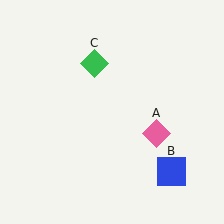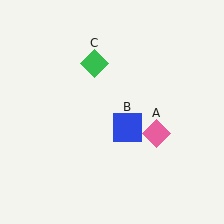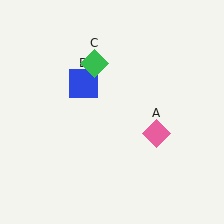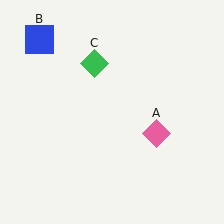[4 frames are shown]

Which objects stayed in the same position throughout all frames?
Pink diamond (object A) and green diamond (object C) remained stationary.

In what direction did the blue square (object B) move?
The blue square (object B) moved up and to the left.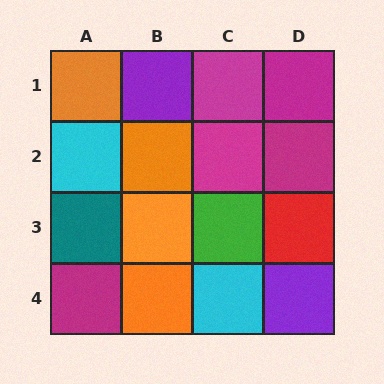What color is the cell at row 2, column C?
Magenta.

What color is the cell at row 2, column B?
Orange.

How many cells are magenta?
5 cells are magenta.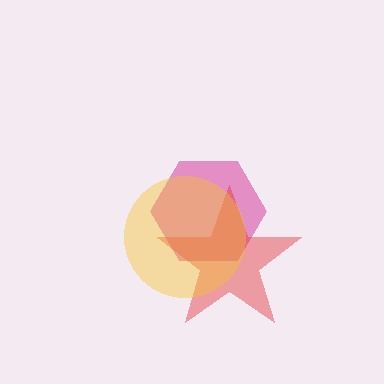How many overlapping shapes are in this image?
There are 3 overlapping shapes in the image.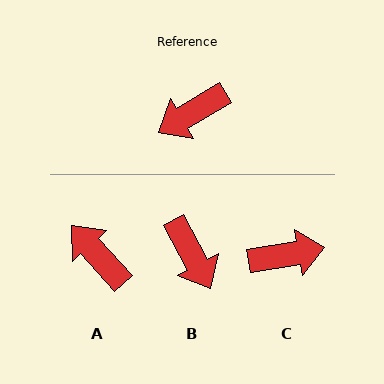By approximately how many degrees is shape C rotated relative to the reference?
Approximately 159 degrees counter-clockwise.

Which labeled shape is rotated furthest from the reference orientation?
C, about 159 degrees away.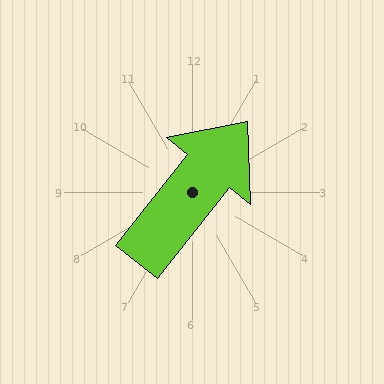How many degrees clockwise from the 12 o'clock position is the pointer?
Approximately 38 degrees.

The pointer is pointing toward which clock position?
Roughly 1 o'clock.